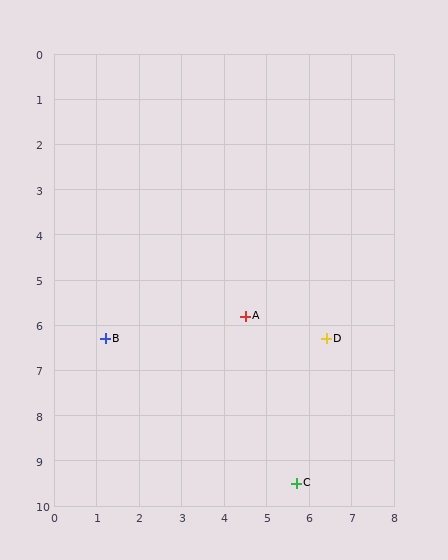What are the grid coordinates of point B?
Point B is at approximately (1.2, 6.3).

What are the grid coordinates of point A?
Point A is at approximately (4.5, 5.8).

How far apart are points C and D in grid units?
Points C and D are about 3.3 grid units apart.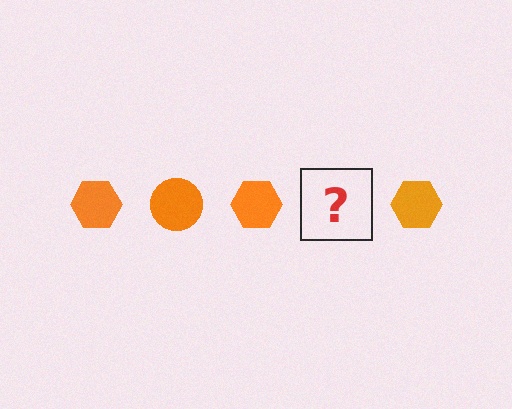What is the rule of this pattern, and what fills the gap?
The rule is that the pattern cycles through hexagon, circle shapes in orange. The gap should be filled with an orange circle.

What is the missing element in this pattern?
The missing element is an orange circle.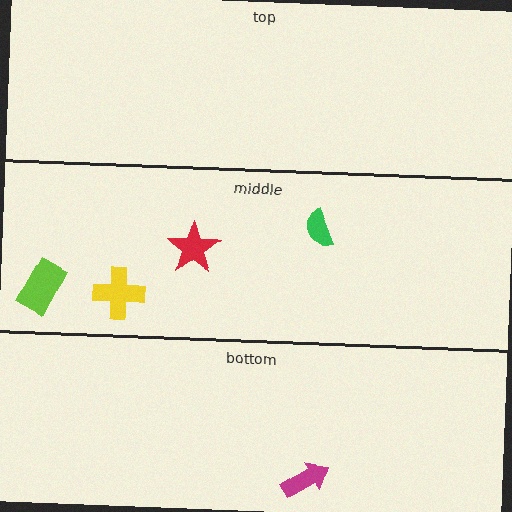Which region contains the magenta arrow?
The bottom region.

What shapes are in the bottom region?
The magenta arrow.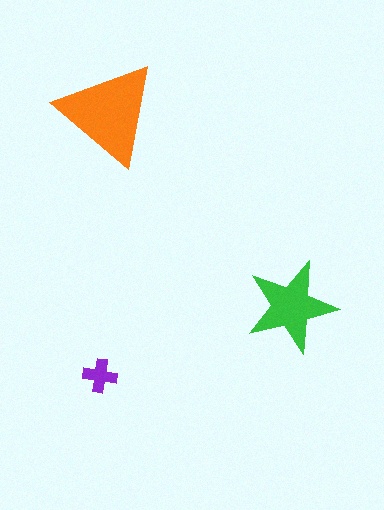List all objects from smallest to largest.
The purple cross, the green star, the orange triangle.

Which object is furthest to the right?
The green star is rightmost.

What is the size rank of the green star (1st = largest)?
2nd.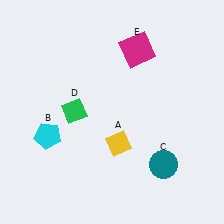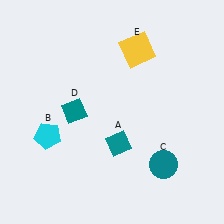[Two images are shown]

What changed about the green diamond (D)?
In Image 1, D is green. In Image 2, it changed to teal.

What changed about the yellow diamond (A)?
In Image 1, A is yellow. In Image 2, it changed to teal.